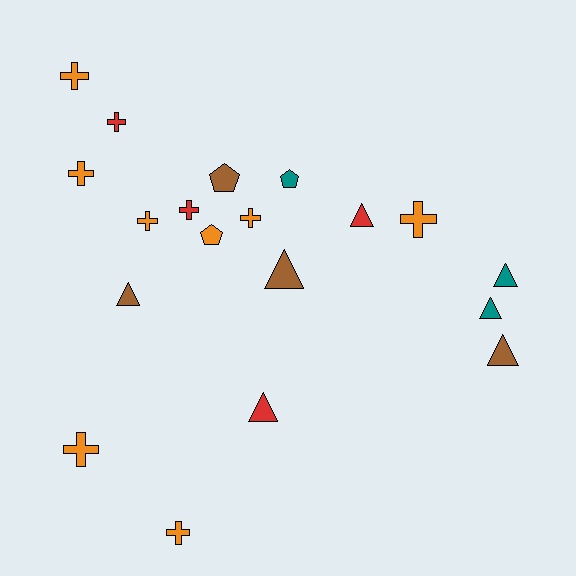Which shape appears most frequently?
Cross, with 9 objects.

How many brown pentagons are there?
There is 1 brown pentagon.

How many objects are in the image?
There are 19 objects.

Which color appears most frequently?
Orange, with 8 objects.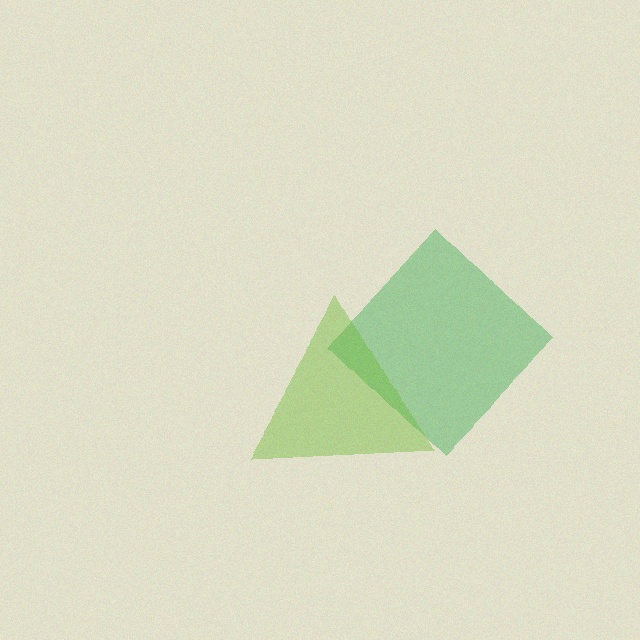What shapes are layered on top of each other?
The layered shapes are: a green diamond, a lime triangle.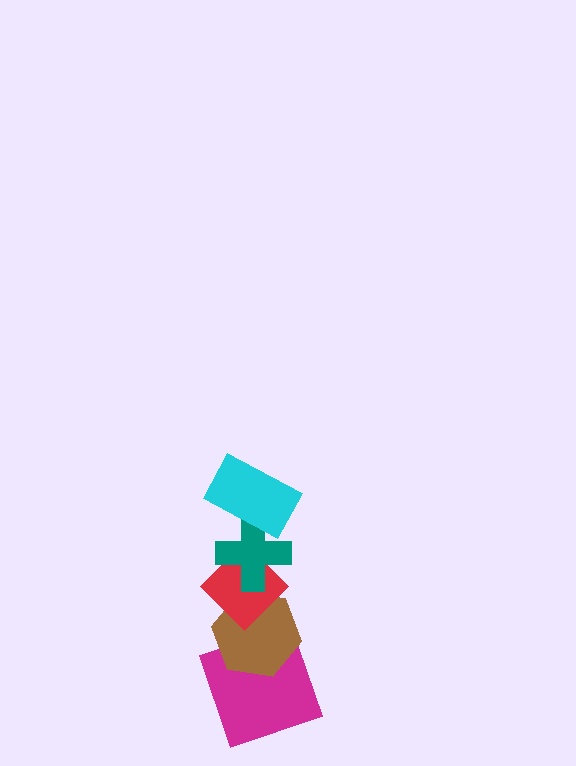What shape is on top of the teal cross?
The cyan rectangle is on top of the teal cross.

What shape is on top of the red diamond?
The teal cross is on top of the red diamond.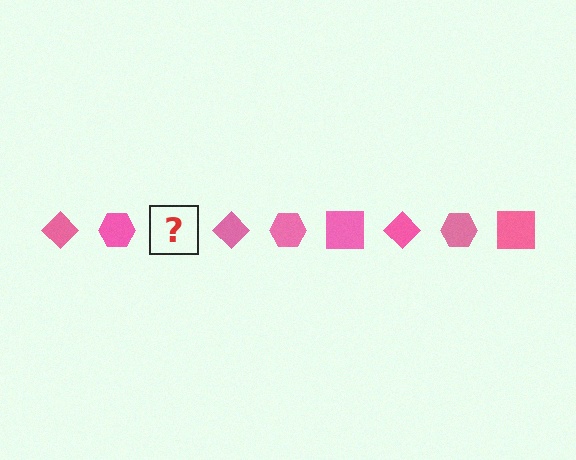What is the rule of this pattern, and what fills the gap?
The rule is that the pattern cycles through diamond, hexagon, square shapes in pink. The gap should be filled with a pink square.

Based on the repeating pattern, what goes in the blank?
The blank should be a pink square.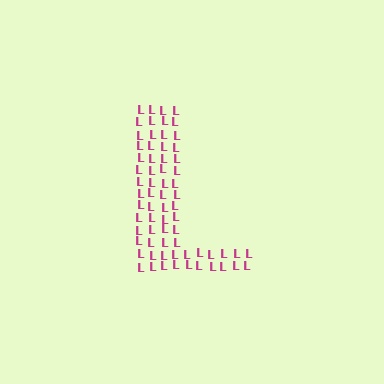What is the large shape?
The large shape is the letter L.